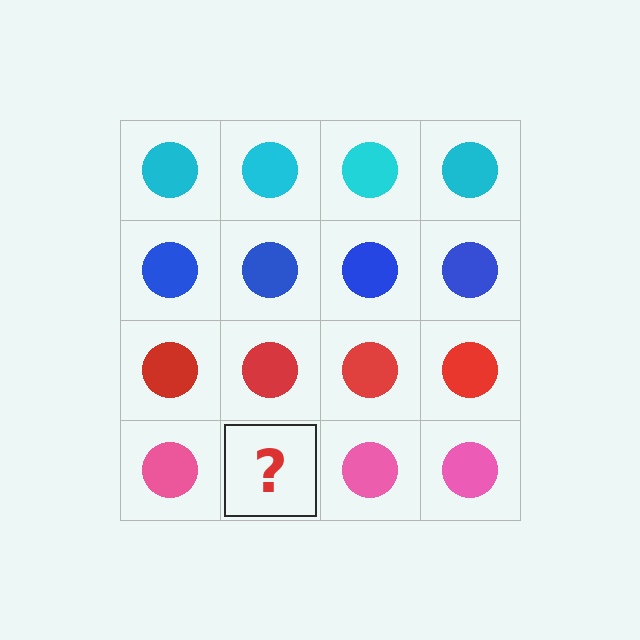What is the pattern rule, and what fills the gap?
The rule is that each row has a consistent color. The gap should be filled with a pink circle.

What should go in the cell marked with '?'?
The missing cell should contain a pink circle.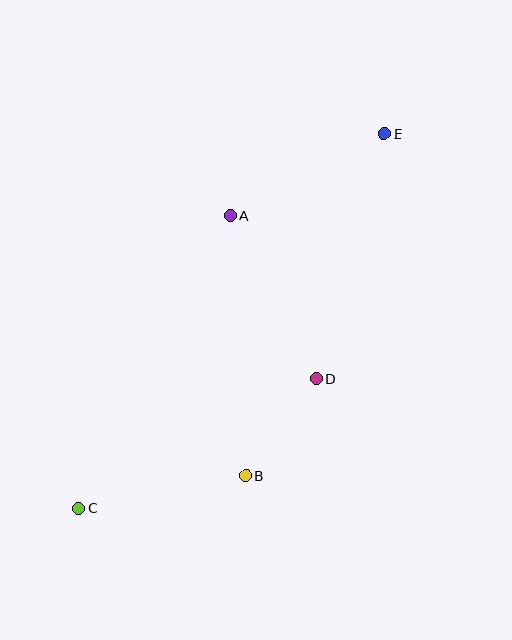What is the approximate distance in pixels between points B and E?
The distance between B and E is approximately 369 pixels.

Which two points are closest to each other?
Points B and D are closest to each other.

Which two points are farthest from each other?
Points C and E are farthest from each other.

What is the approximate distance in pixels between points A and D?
The distance between A and D is approximately 184 pixels.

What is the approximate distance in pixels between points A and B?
The distance between A and B is approximately 260 pixels.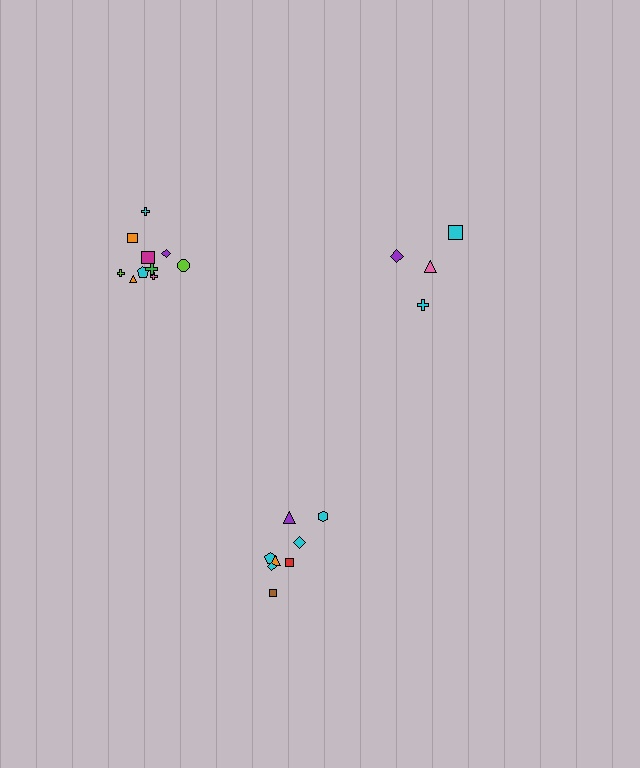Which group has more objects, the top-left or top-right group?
The top-left group.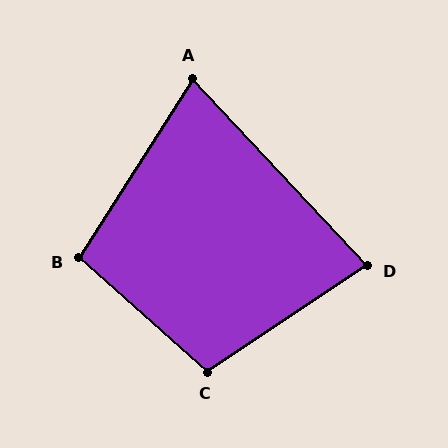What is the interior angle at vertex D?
Approximately 81 degrees (acute).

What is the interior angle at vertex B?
Approximately 99 degrees (obtuse).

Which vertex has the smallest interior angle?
A, at approximately 75 degrees.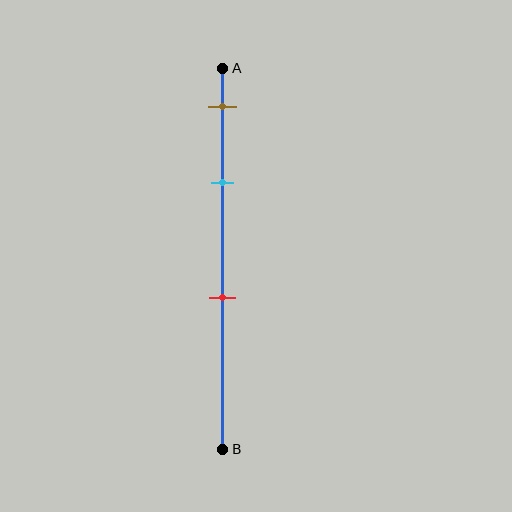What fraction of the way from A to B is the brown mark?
The brown mark is approximately 10% (0.1) of the way from A to B.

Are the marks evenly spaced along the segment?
No, the marks are not evenly spaced.